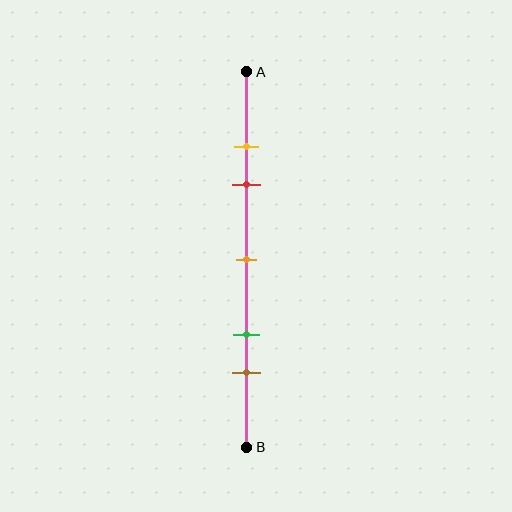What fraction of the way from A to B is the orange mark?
The orange mark is approximately 50% (0.5) of the way from A to B.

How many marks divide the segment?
There are 5 marks dividing the segment.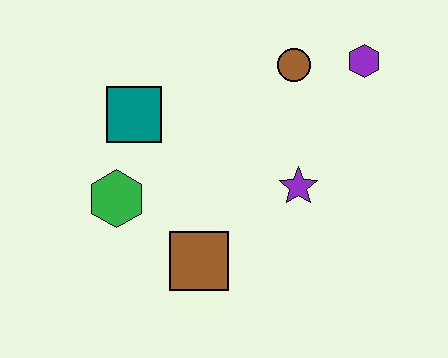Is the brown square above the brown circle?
No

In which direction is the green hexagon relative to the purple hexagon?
The green hexagon is to the left of the purple hexagon.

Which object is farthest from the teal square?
The purple hexagon is farthest from the teal square.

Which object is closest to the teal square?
The green hexagon is closest to the teal square.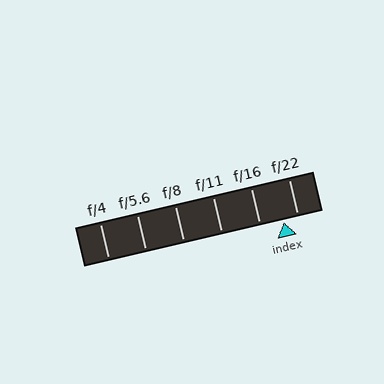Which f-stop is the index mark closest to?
The index mark is closest to f/22.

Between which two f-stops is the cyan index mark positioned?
The index mark is between f/16 and f/22.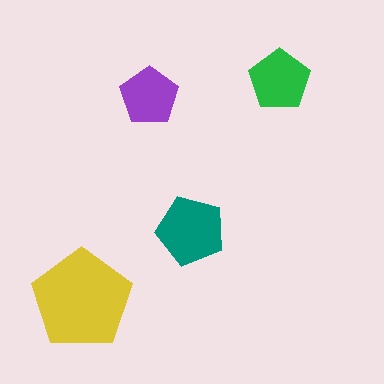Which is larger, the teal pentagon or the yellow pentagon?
The yellow one.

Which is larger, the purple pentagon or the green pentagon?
The green one.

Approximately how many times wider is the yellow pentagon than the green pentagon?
About 1.5 times wider.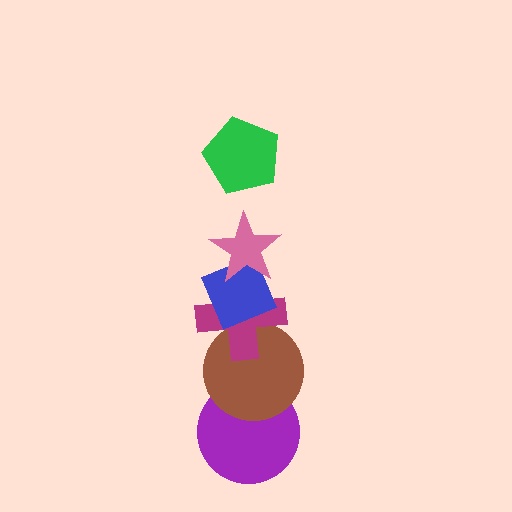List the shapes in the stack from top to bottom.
From top to bottom: the green pentagon, the pink star, the blue diamond, the magenta cross, the brown circle, the purple circle.